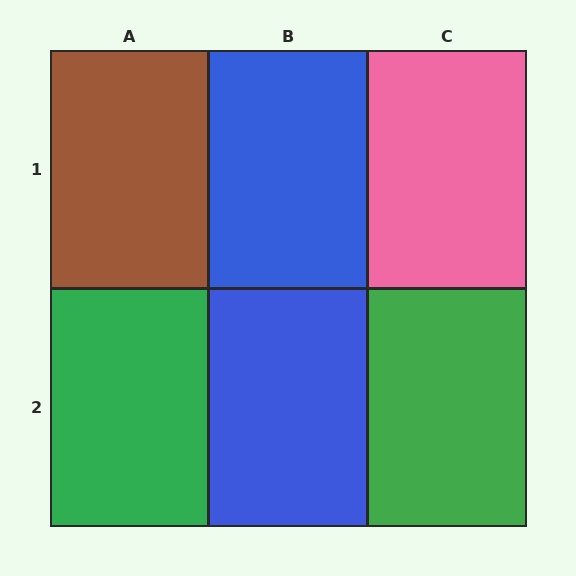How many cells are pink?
1 cell is pink.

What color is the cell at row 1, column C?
Pink.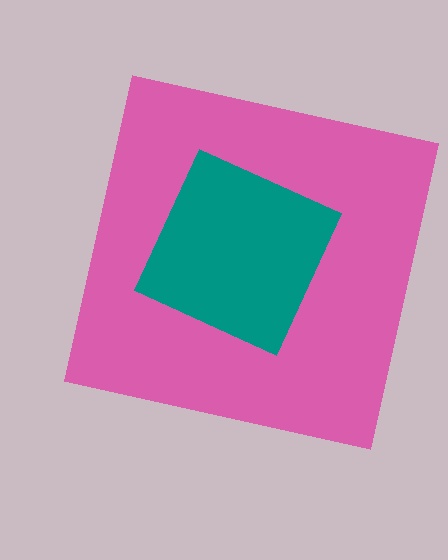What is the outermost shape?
The pink square.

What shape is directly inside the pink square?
The teal diamond.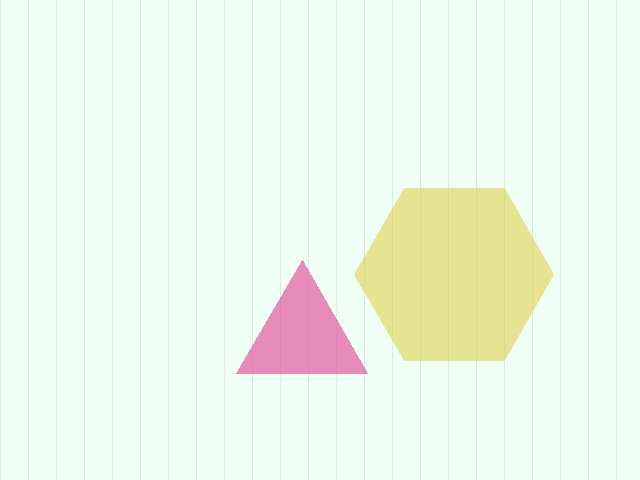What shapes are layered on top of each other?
The layered shapes are: a yellow hexagon, a pink triangle.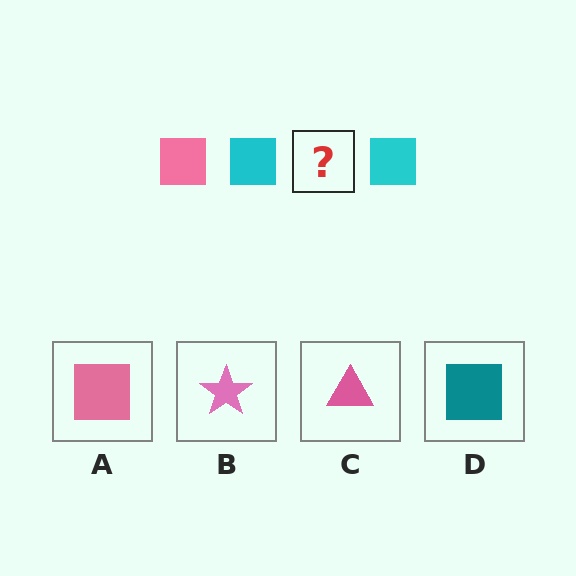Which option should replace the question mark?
Option A.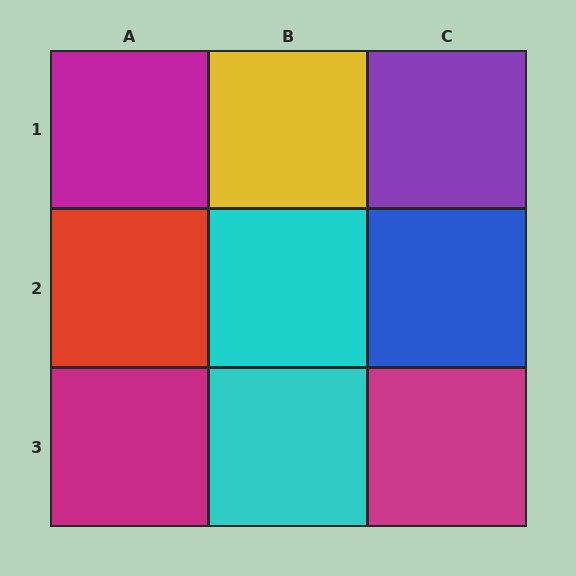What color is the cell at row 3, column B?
Cyan.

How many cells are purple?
1 cell is purple.